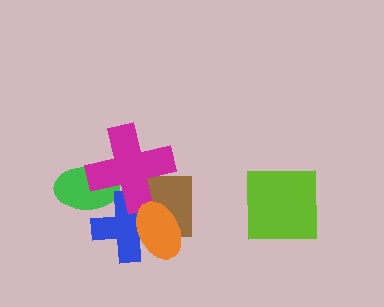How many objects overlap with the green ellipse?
2 objects overlap with the green ellipse.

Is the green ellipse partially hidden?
Yes, it is partially covered by another shape.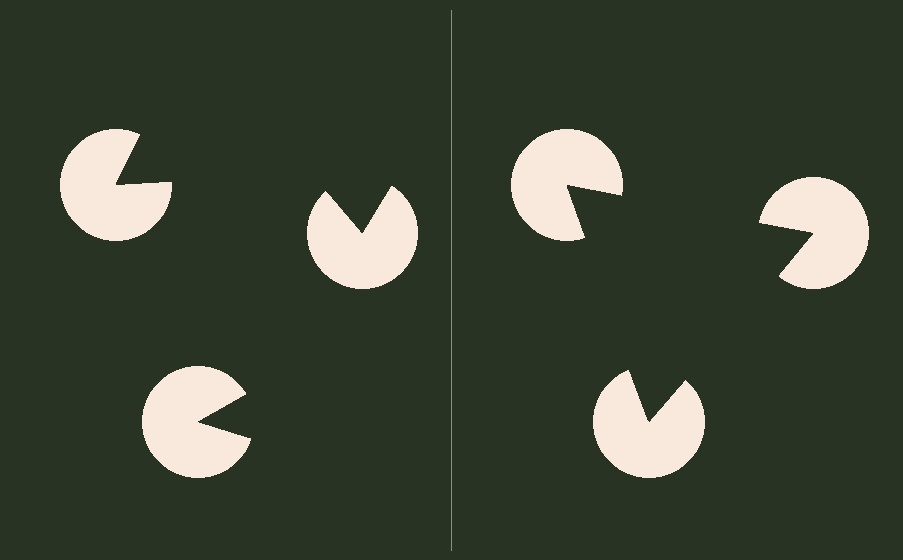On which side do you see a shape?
An illusory triangle appears on the right side. On the left side the wedge cuts are rotated, so no coherent shape forms.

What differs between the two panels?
The pac-man discs are positioned identically on both sides; only the wedge orientations differ. On the right they align to a triangle; on the left they are misaligned.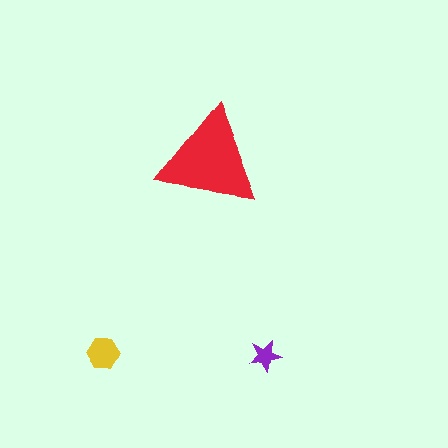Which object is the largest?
The red triangle.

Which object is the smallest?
The purple star.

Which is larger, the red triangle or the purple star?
The red triangle.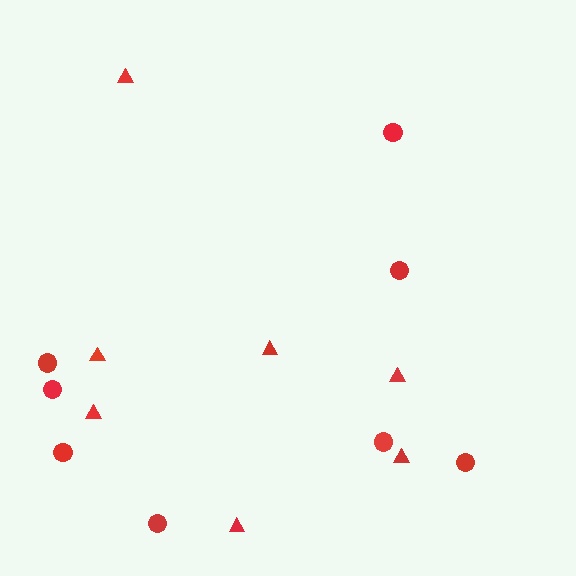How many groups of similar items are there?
There are 2 groups: one group of circles (8) and one group of triangles (7).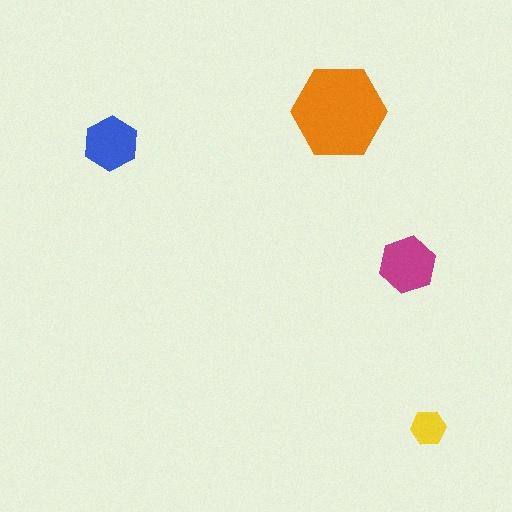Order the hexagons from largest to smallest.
the orange one, the magenta one, the blue one, the yellow one.